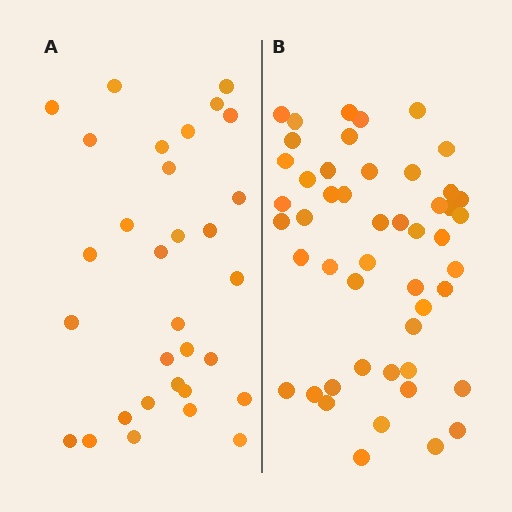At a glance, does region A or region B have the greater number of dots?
Region B (the right region) has more dots.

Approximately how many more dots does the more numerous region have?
Region B has approximately 20 more dots than region A.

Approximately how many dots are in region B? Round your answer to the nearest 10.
About 50 dots. (The exact count is 49, which rounds to 50.)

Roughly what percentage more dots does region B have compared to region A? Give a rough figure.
About 60% more.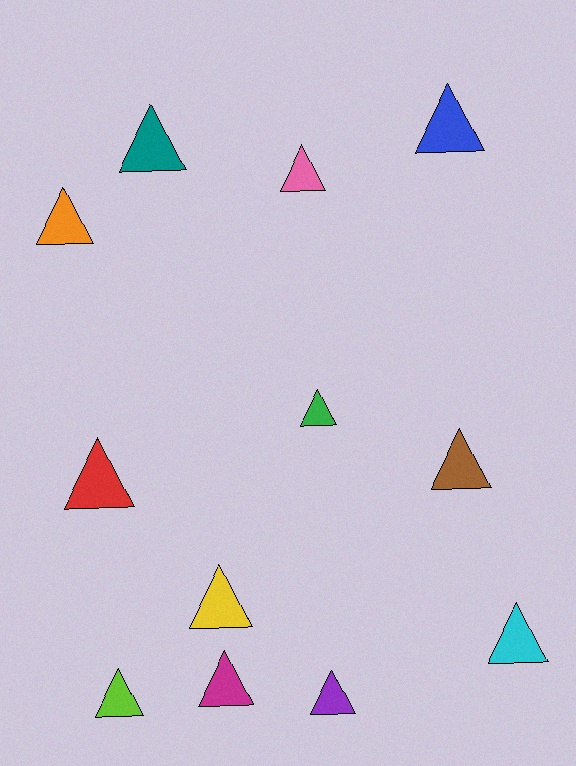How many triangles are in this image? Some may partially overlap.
There are 12 triangles.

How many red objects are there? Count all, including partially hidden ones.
There is 1 red object.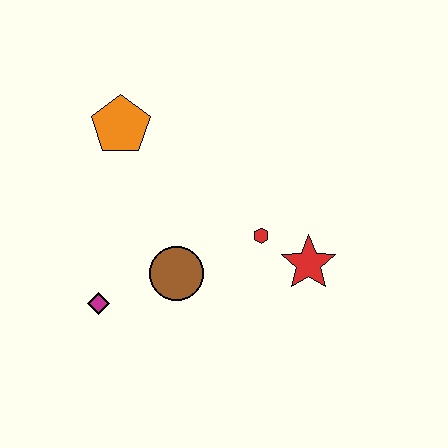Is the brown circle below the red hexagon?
Yes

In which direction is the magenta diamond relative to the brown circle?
The magenta diamond is to the left of the brown circle.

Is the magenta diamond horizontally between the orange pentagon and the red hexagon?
No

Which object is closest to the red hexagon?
The red star is closest to the red hexagon.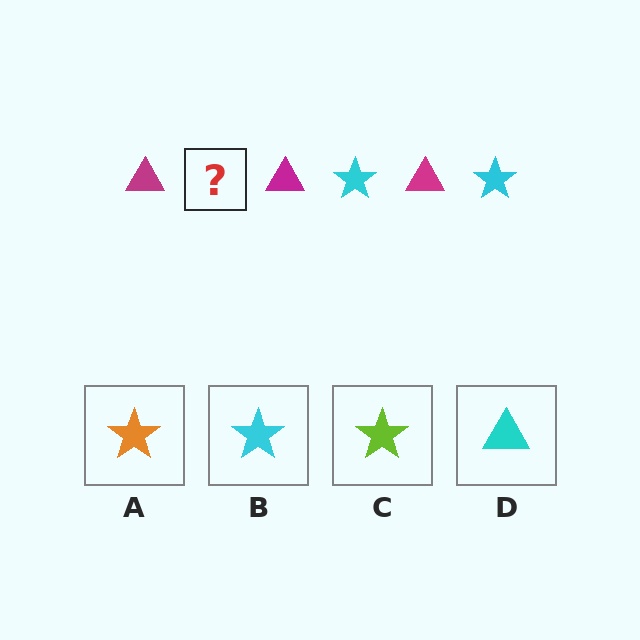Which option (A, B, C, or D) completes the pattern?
B.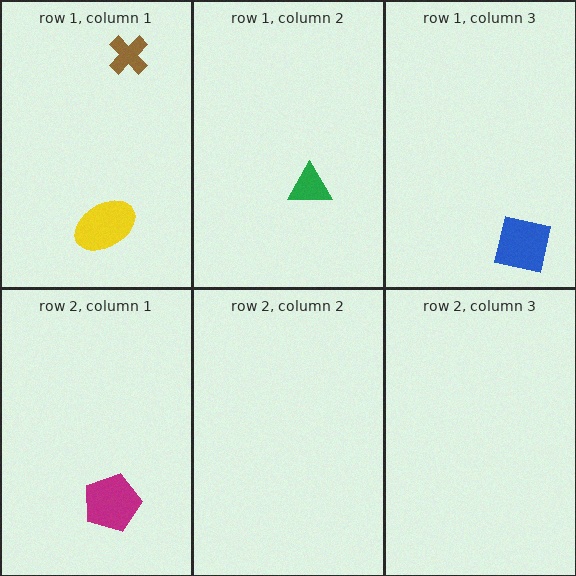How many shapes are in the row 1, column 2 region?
1.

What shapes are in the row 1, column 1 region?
The brown cross, the yellow ellipse.